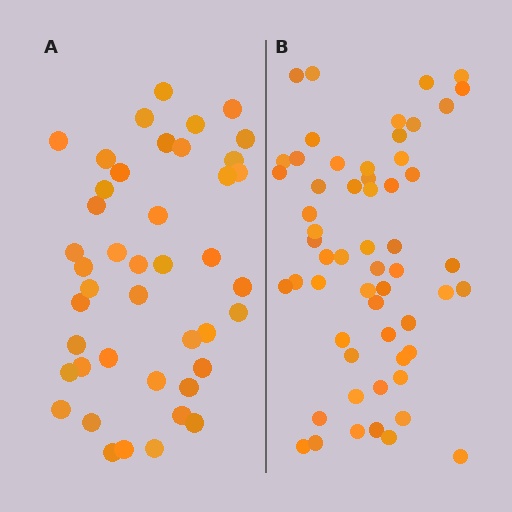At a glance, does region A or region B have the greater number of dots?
Region B (the right region) has more dots.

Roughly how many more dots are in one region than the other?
Region B has approximately 15 more dots than region A.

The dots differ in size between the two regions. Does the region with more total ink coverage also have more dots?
No. Region A has more total ink coverage because its dots are larger, but region B actually contains more individual dots. Total area can be misleading — the number of items is what matters here.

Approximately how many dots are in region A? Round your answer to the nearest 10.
About 40 dots. (The exact count is 43, which rounds to 40.)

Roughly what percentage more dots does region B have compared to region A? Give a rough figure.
About 35% more.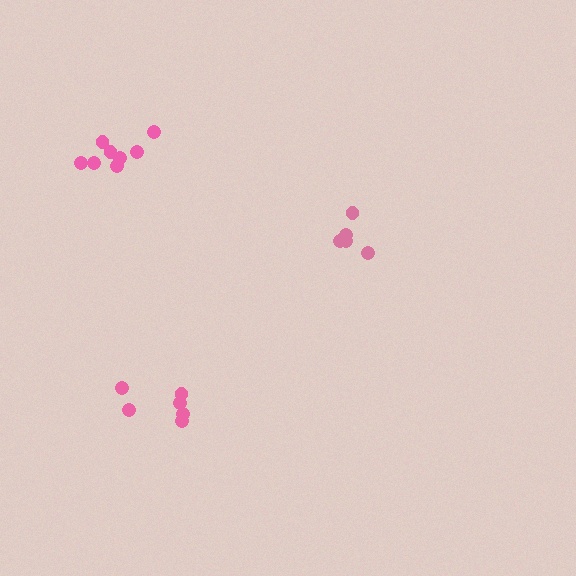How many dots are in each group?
Group 1: 5 dots, Group 2: 6 dots, Group 3: 8 dots (19 total).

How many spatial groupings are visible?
There are 3 spatial groupings.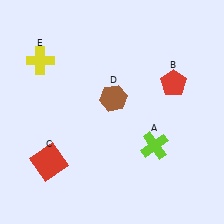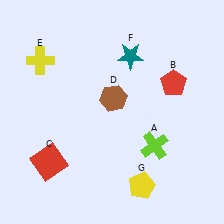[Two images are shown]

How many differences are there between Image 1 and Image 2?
There are 2 differences between the two images.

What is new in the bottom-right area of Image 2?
A yellow pentagon (G) was added in the bottom-right area of Image 2.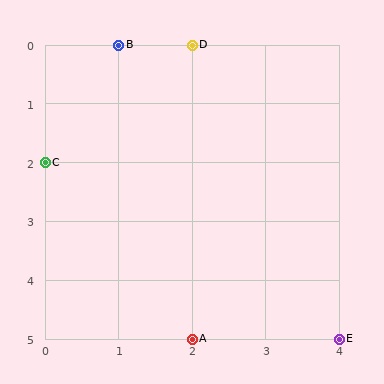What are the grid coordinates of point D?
Point D is at grid coordinates (2, 0).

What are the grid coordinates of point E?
Point E is at grid coordinates (4, 5).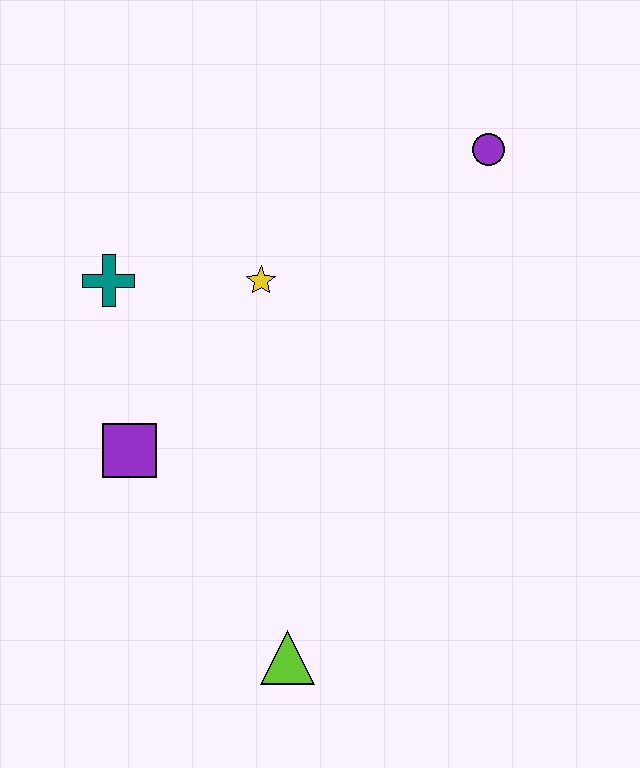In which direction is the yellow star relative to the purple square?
The yellow star is above the purple square.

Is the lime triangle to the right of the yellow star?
Yes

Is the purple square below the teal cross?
Yes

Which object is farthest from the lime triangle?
The purple circle is farthest from the lime triangle.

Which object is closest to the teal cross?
The yellow star is closest to the teal cross.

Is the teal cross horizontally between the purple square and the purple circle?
No